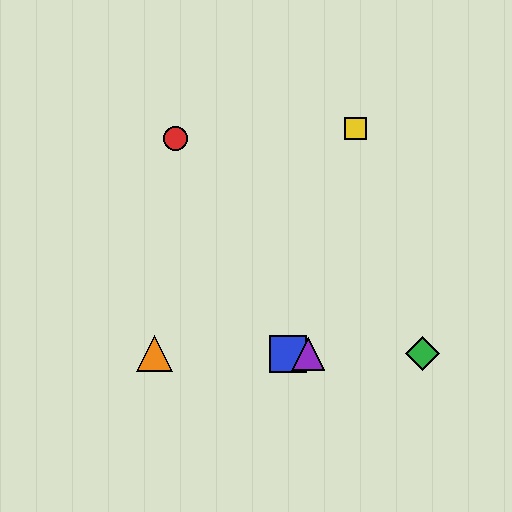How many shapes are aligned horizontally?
4 shapes (the blue square, the green diamond, the purple triangle, the orange triangle) are aligned horizontally.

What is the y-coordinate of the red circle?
The red circle is at y≈138.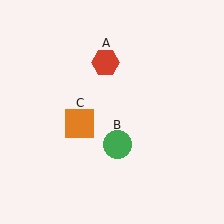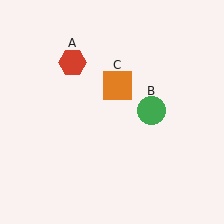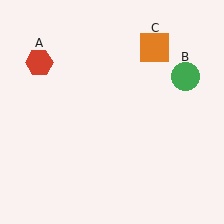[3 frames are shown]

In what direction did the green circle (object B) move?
The green circle (object B) moved up and to the right.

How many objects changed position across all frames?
3 objects changed position: red hexagon (object A), green circle (object B), orange square (object C).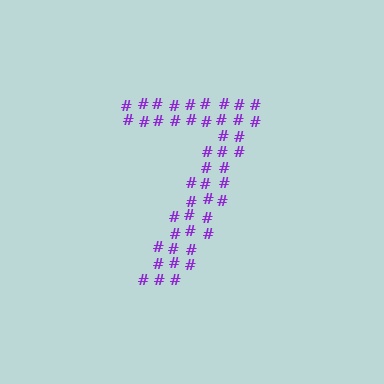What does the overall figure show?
The overall figure shows the digit 7.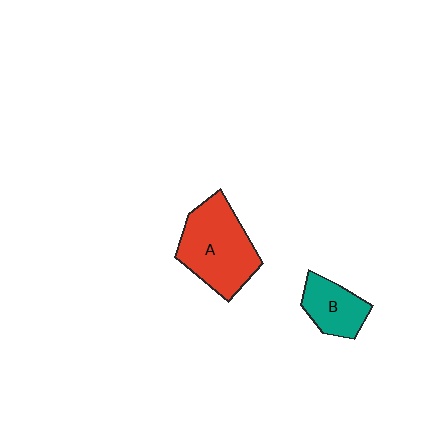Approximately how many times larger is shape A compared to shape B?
Approximately 1.9 times.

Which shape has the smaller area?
Shape B (teal).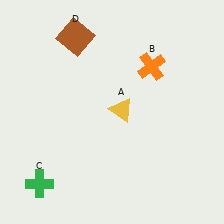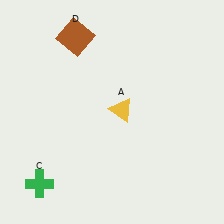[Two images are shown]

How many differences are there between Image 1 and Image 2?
There is 1 difference between the two images.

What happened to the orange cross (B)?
The orange cross (B) was removed in Image 2. It was in the top-right area of Image 1.